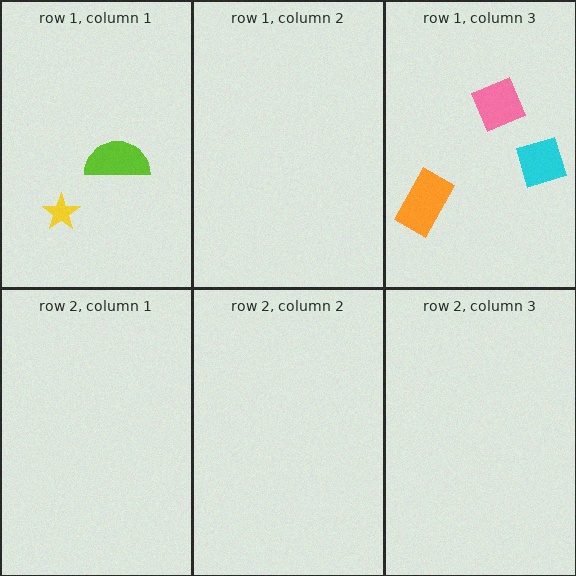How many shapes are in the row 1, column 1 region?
2.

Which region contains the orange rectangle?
The row 1, column 3 region.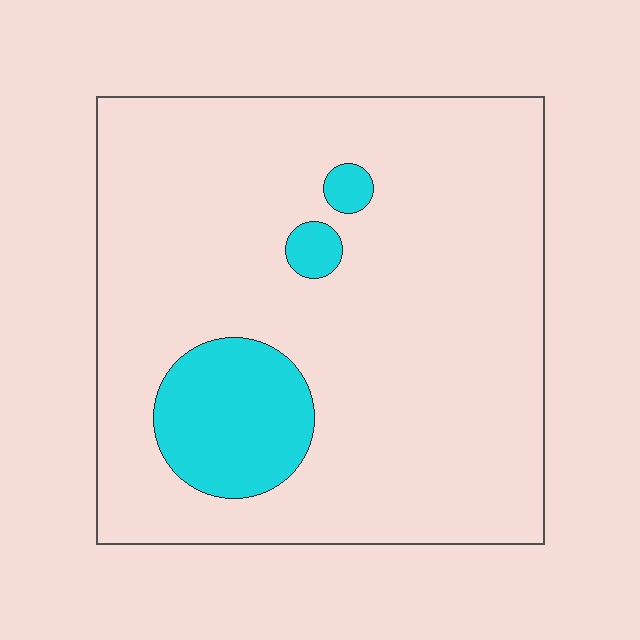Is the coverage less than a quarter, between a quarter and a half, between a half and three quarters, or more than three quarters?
Less than a quarter.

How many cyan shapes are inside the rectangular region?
3.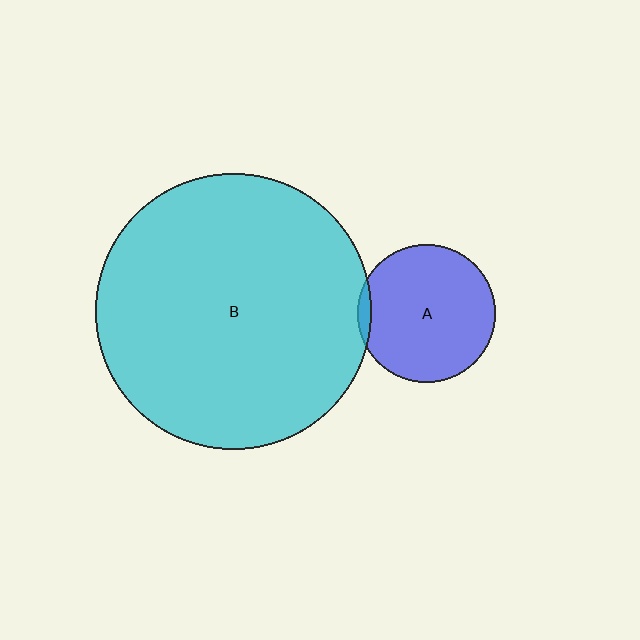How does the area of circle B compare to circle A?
Approximately 4.0 times.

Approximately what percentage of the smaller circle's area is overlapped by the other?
Approximately 5%.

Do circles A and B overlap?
Yes.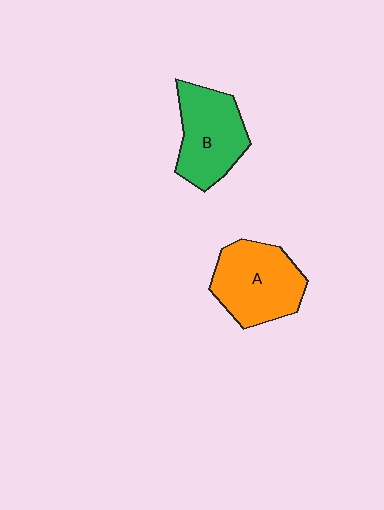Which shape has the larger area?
Shape A (orange).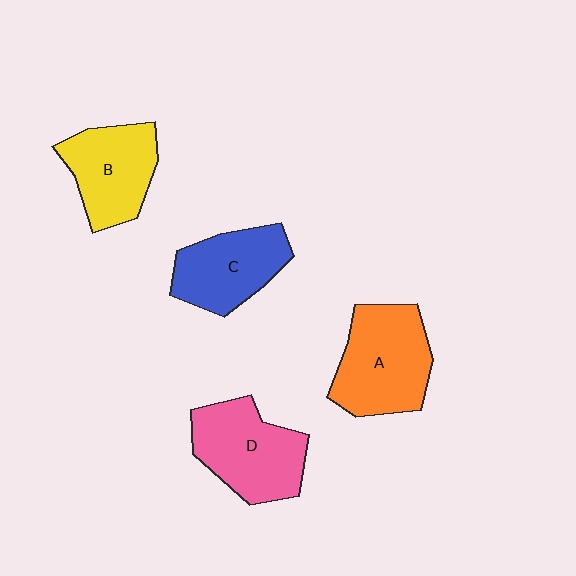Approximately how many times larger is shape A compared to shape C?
Approximately 1.2 times.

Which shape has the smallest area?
Shape C (blue).